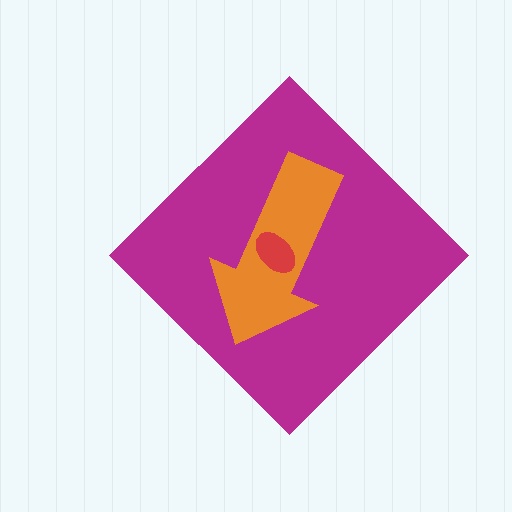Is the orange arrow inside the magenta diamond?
Yes.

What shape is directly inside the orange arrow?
The red ellipse.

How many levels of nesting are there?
3.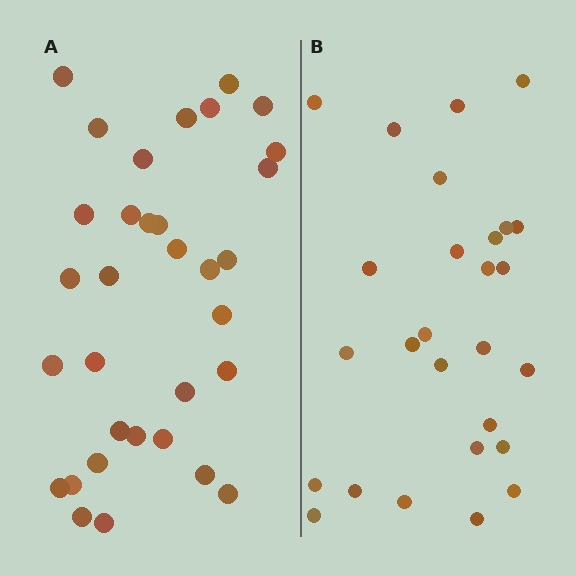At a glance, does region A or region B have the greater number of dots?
Region A (the left region) has more dots.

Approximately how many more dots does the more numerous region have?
Region A has about 6 more dots than region B.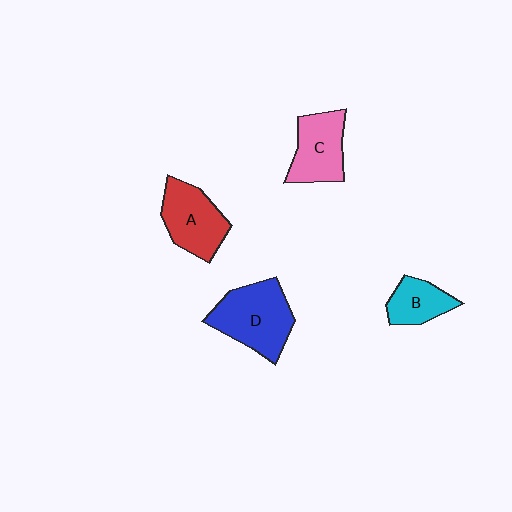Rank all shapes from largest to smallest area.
From largest to smallest: D (blue), A (red), C (pink), B (cyan).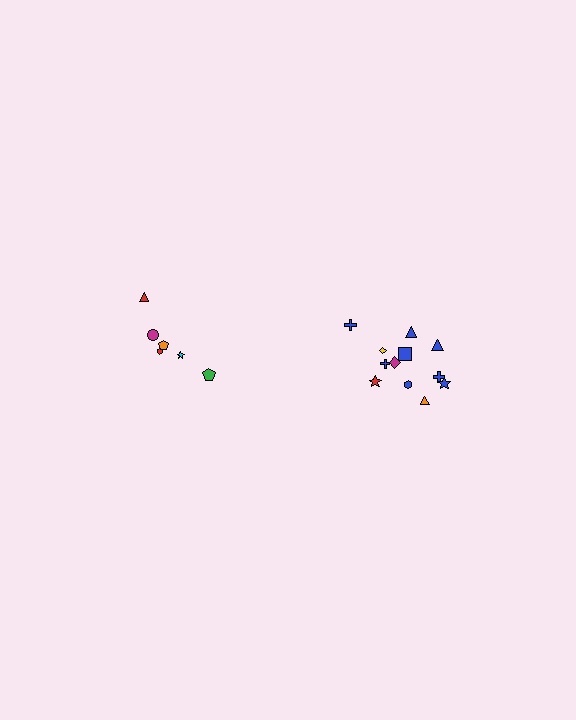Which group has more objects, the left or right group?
The right group.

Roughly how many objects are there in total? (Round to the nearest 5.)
Roughly 20 objects in total.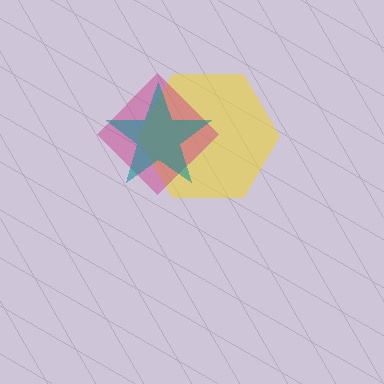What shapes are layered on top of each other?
The layered shapes are: a yellow hexagon, a magenta diamond, a teal star.